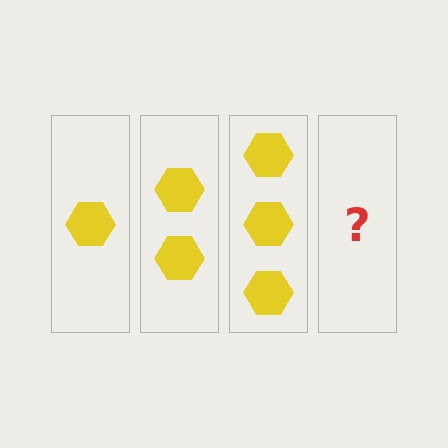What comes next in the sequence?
The next element should be 4 hexagons.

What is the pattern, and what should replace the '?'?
The pattern is that each step adds one more hexagon. The '?' should be 4 hexagons.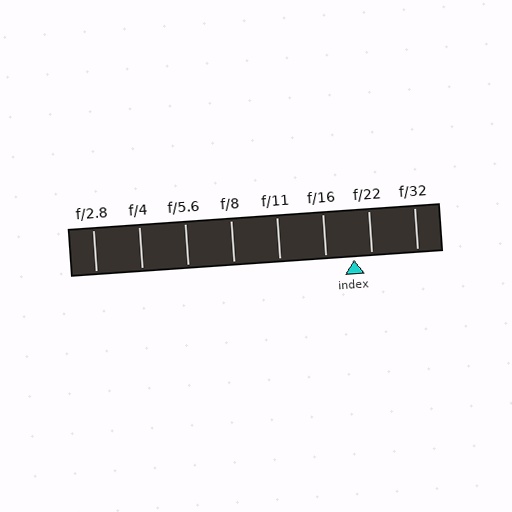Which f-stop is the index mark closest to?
The index mark is closest to f/22.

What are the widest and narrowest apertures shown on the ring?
The widest aperture shown is f/2.8 and the narrowest is f/32.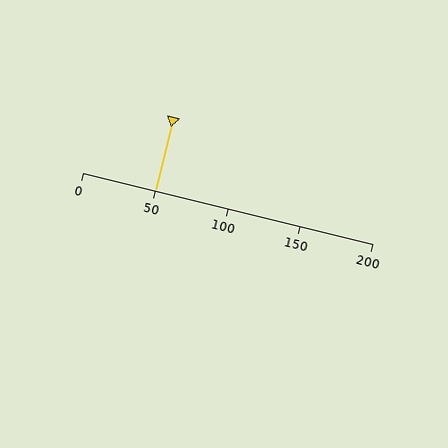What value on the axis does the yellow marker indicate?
The marker indicates approximately 50.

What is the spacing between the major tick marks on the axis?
The major ticks are spaced 50 apart.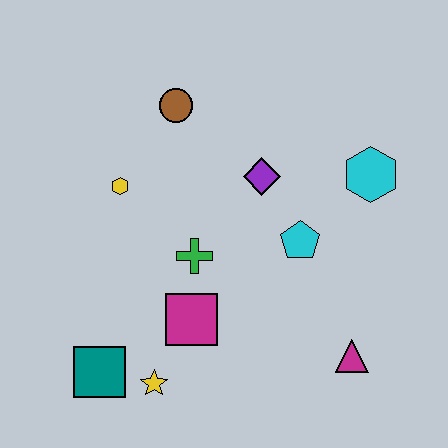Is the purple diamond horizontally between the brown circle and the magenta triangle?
Yes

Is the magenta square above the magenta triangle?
Yes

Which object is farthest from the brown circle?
The magenta triangle is farthest from the brown circle.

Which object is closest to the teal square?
The yellow star is closest to the teal square.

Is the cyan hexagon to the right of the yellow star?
Yes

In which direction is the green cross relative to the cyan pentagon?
The green cross is to the left of the cyan pentagon.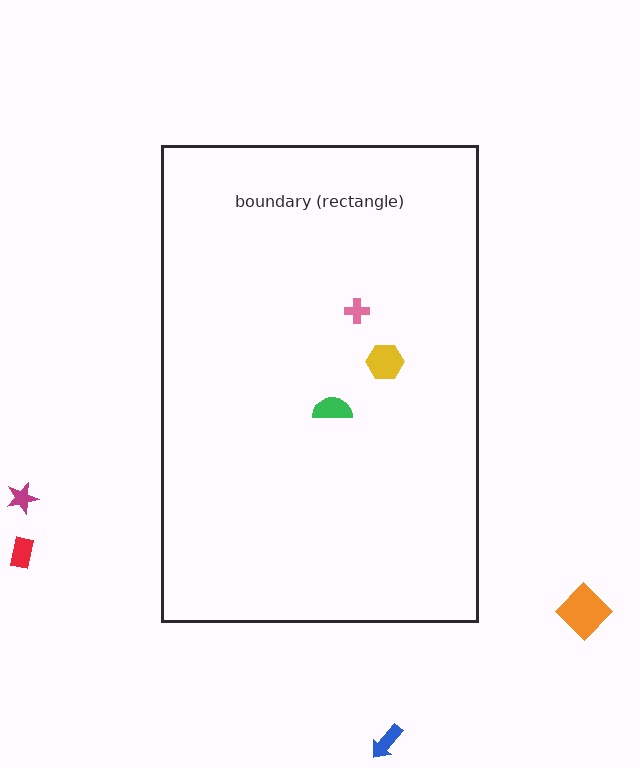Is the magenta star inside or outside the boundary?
Outside.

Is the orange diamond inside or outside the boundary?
Outside.